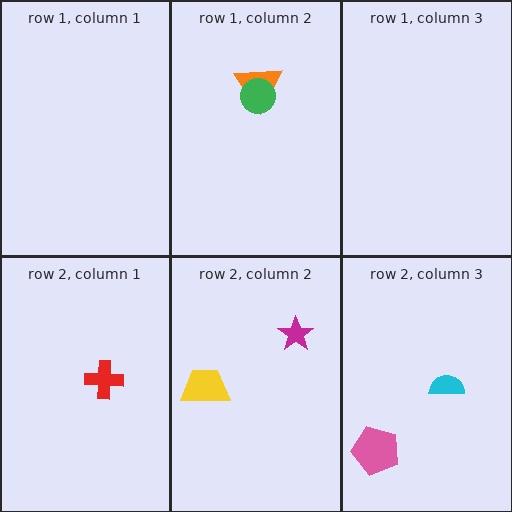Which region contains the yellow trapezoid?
The row 2, column 2 region.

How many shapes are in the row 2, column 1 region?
1.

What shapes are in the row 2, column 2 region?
The magenta star, the yellow trapezoid.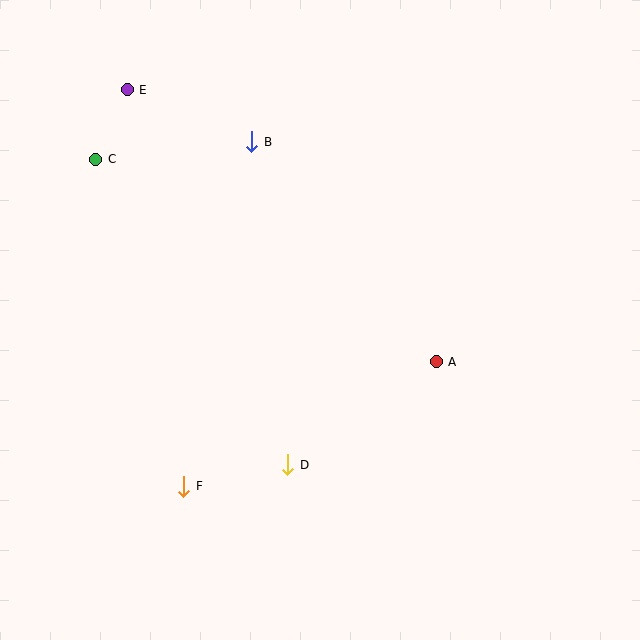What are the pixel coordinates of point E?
Point E is at (127, 90).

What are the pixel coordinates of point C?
Point C is at (96, 159).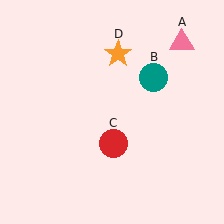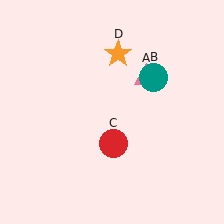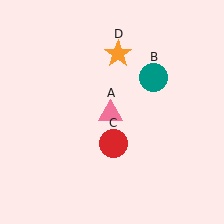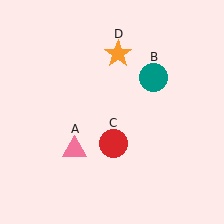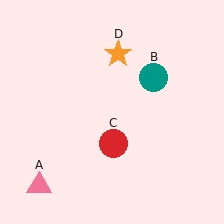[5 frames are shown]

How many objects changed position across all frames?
1 object changed position: pink triangle (object A).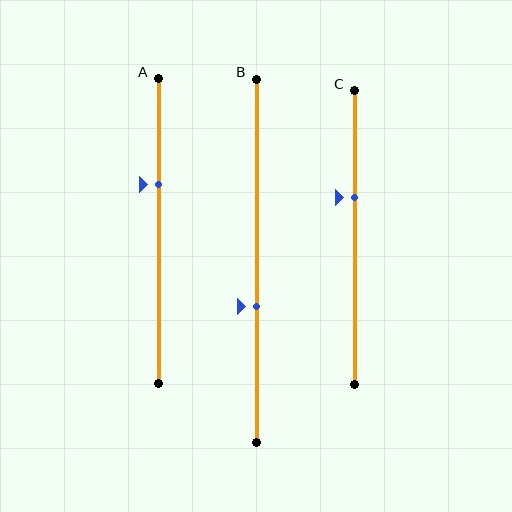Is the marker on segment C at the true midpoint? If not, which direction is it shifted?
No, the marker on segment C is shifted upward by about 14% of the segment length.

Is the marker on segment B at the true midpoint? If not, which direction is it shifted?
No, the marker on segment B is shifted downward by about 13% of the segment length.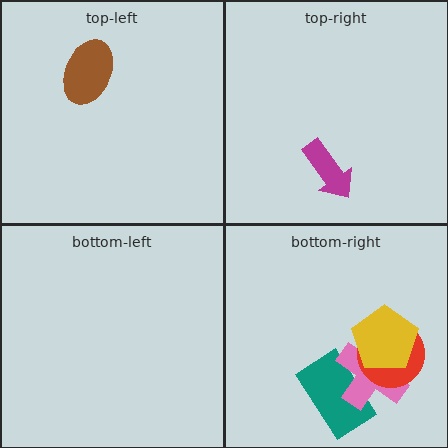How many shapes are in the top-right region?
1.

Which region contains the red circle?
The bottom-right region.